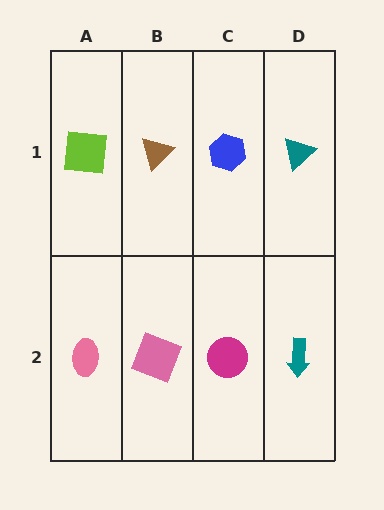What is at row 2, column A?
A pink ellipse.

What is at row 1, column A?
A lime square.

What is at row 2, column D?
A teal arrow.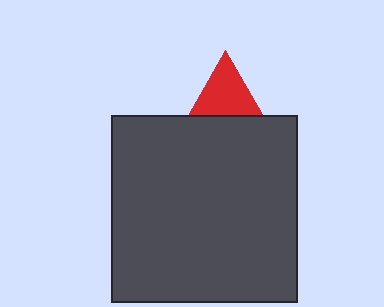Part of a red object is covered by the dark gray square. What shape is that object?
It is a triangle.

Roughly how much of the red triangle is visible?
A small part of it is visible (roughly 36%).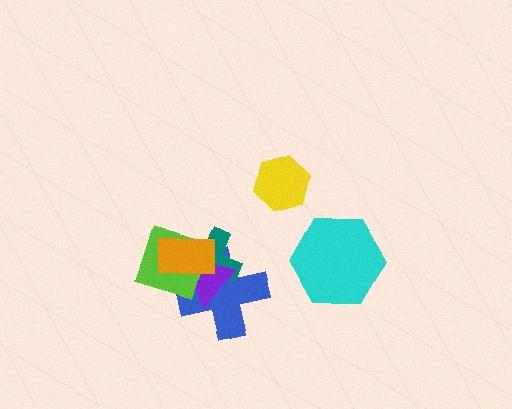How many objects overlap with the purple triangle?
4 objects overlap with the purple triangle.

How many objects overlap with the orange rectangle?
4 objects overlap with the orange rectangle.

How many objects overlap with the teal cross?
4 objects overlap with the teal cross.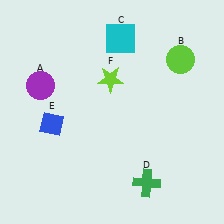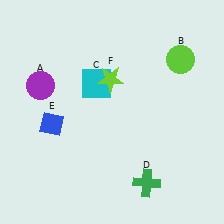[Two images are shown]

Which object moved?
The cyan square (C) moved down.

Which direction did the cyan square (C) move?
The cyan square (C) moved down.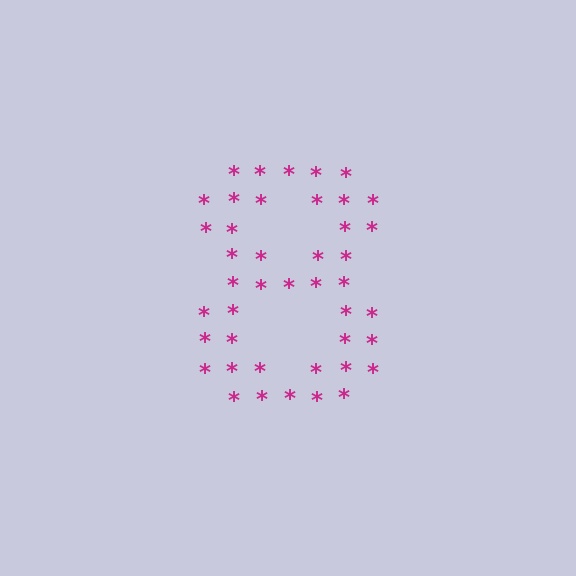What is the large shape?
The large shape is the digit 8.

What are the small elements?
The small elements are asterisks.